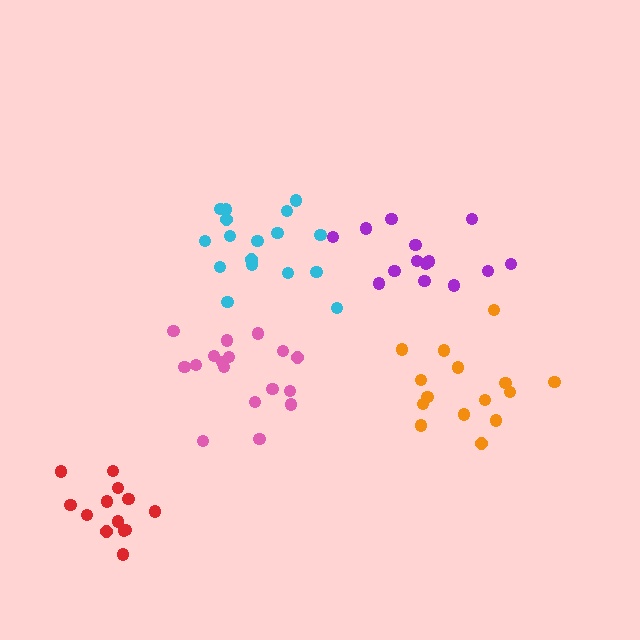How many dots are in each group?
Group 1: 17 dots, Group 2: 14 dots, Group 3: 15 dots, Group 4: 13 dots, Group 5: 17 dots (76 total).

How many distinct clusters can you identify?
There are 5 distinct clusters.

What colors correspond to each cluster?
The clusters are colored: cyan, purple, orange, red, pink.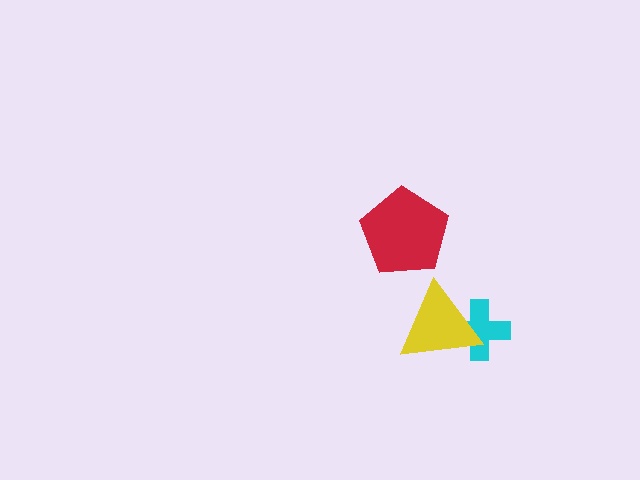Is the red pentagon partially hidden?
No, no other shape covers it.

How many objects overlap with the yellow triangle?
1 object overlaps with the yellow triangle.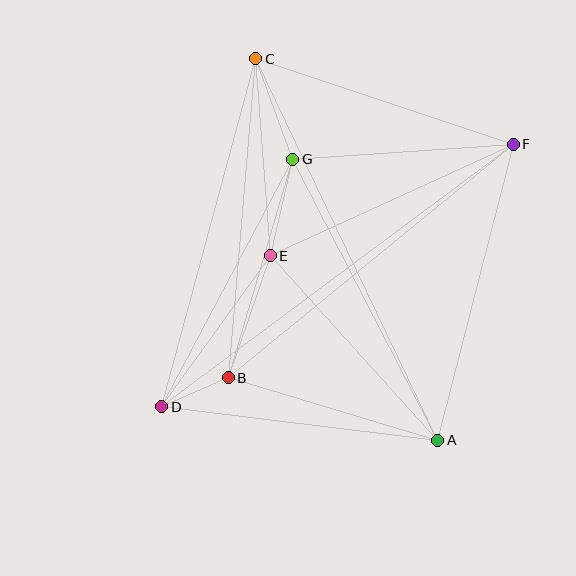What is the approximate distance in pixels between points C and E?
The distance between C and E is approximately 197 pixels.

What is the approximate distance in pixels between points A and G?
The distance between A and G is approximately 316 pixels.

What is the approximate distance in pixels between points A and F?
The distance between A and F is approximately 305 pixels.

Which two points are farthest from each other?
Points D and F are farthest from each other.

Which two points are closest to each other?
Points B and D are closest to each other.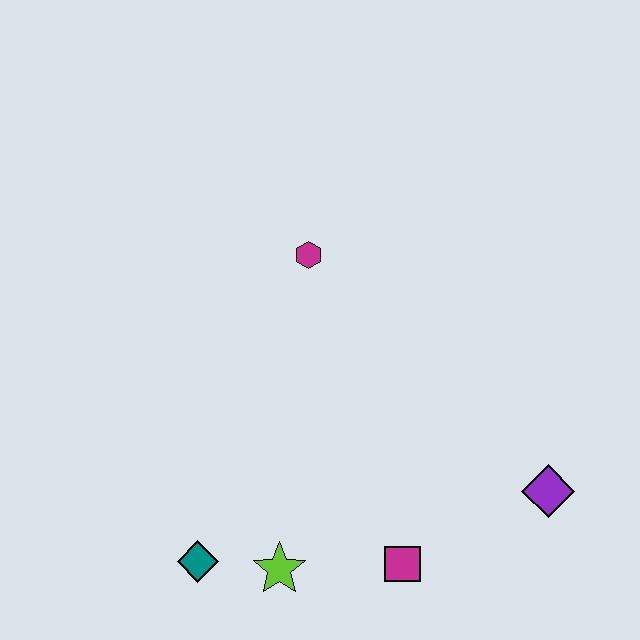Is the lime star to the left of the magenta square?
Yes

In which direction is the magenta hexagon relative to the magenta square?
The magenta hexagon is above the magenta square.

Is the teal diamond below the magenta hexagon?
Yes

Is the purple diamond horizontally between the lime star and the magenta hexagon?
No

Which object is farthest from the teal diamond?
The purple diamond is farthest from the teal diamond.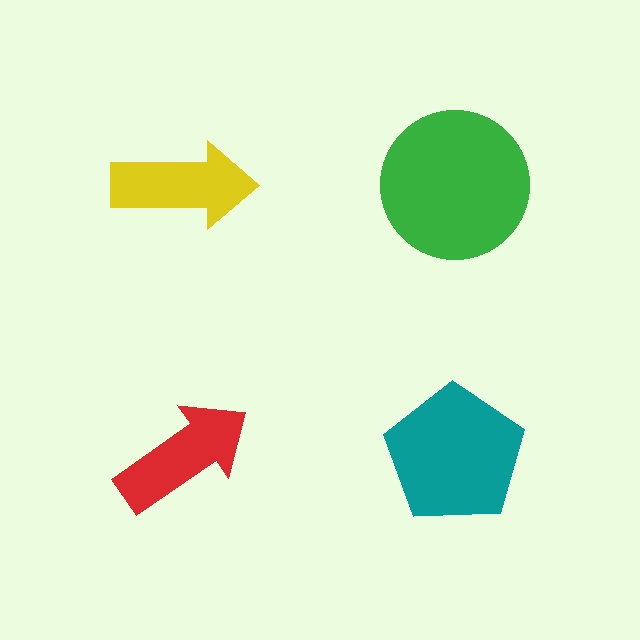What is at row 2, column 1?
A red arrow.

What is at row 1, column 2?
A green circle.